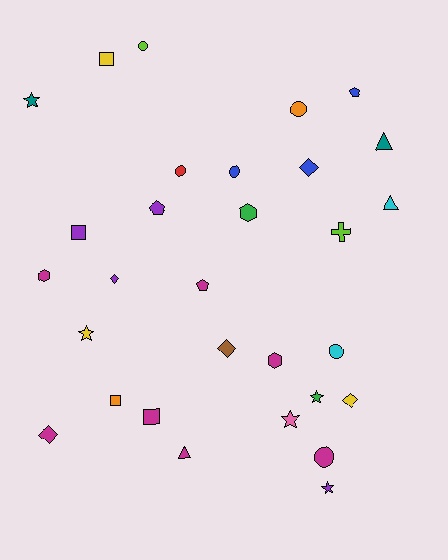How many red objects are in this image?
There is 1 red object.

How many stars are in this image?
There are 5 stars.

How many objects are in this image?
There are 30 objects.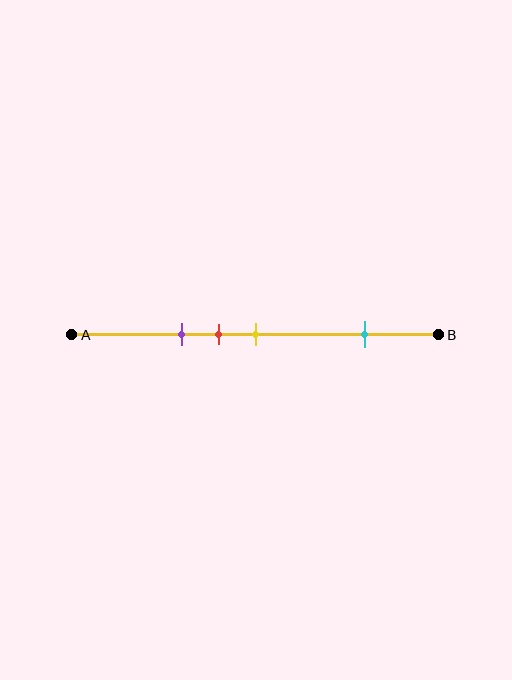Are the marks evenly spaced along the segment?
No, the marks are not evenly spaced.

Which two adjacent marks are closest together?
The red and yellow marks are the closest adjacent pair.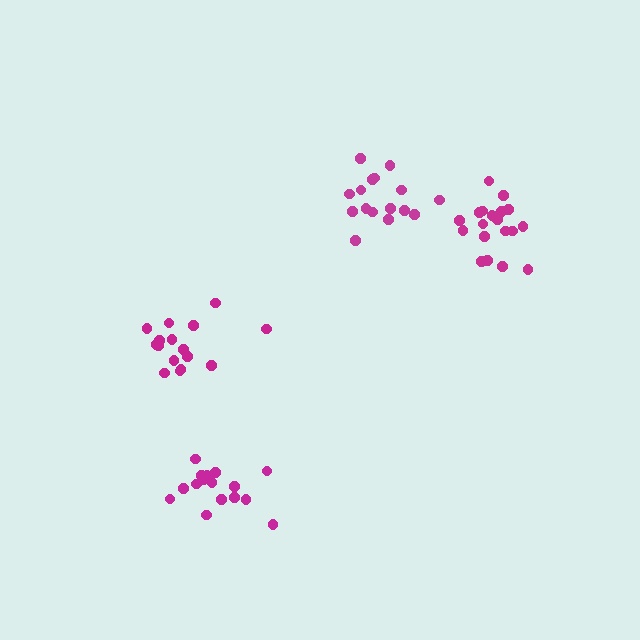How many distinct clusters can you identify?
There are 4 distinct clusters.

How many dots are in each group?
Group 1: 17 dots, Group 2: 16 dots, Group 3: 20 dots, Group 4: 16 dots (69 total).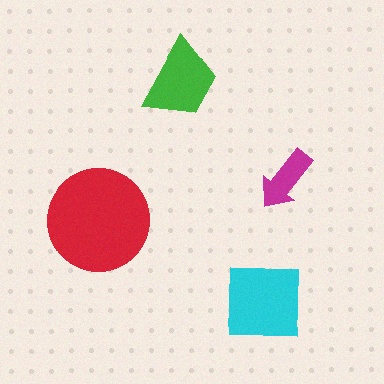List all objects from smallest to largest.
The magenta arrow, the green trapezoid, the cyan square, the red circle.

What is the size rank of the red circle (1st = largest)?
1st.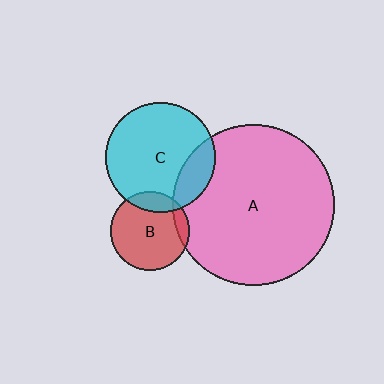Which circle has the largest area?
Circle A (pink).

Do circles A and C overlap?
Yes.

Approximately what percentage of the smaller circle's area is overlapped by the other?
Approximately 20%.